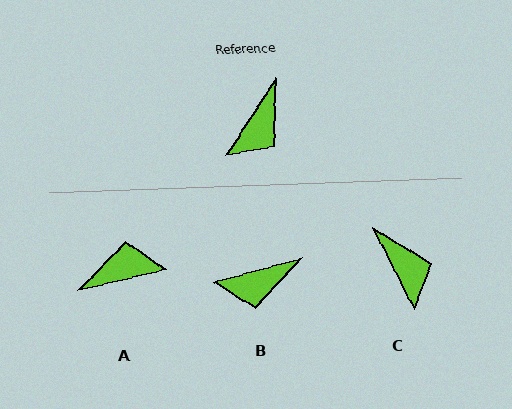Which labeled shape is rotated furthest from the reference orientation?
A, about 136 degrees away.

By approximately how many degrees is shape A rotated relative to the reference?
Approximately 136 degrees counter-clockwise.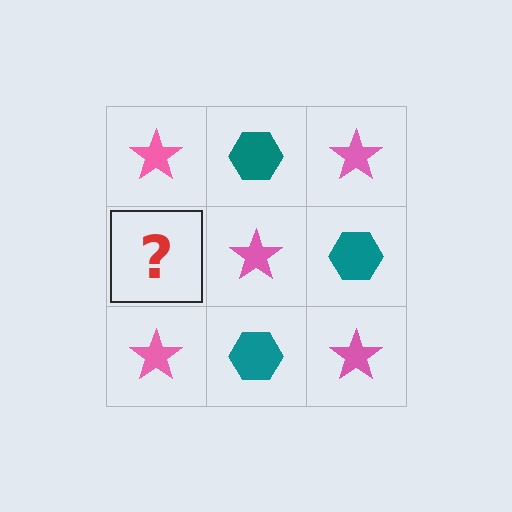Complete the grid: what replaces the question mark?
The question mark should be replaced with a teal hexagon.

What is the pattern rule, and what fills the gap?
The rule is that it alternates pink star and teal hexagon in a checkerboard pattern. The gap should be filled with a teal hexagon.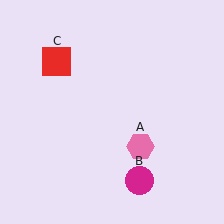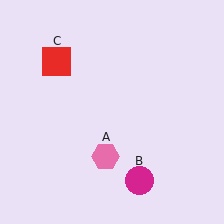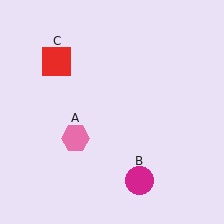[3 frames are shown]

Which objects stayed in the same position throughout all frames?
Magenta circle (object B) and red square (object C) remained stationary.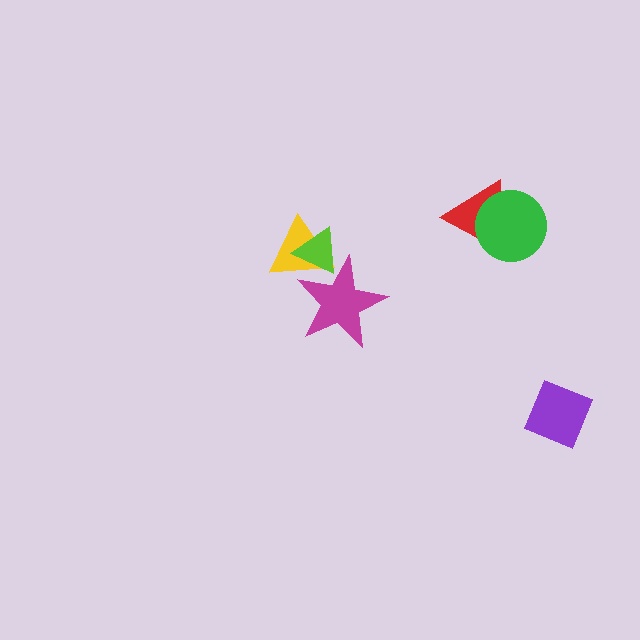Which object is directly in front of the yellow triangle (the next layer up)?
The lime triangle is directly in front of the yellow triangle.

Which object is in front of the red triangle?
The green circle is in front of the red triangle.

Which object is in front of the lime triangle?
The magenta star is in front of the lime triangle.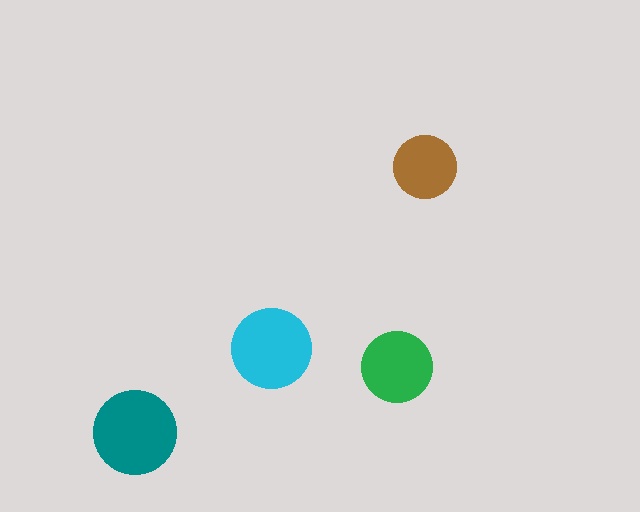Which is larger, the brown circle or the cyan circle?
The cyan one.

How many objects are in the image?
There are 4 objects in the image.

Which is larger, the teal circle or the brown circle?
The teal one.